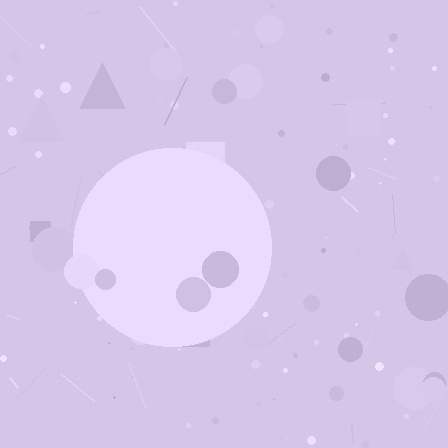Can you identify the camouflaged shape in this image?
The camouflaged shape is a circle.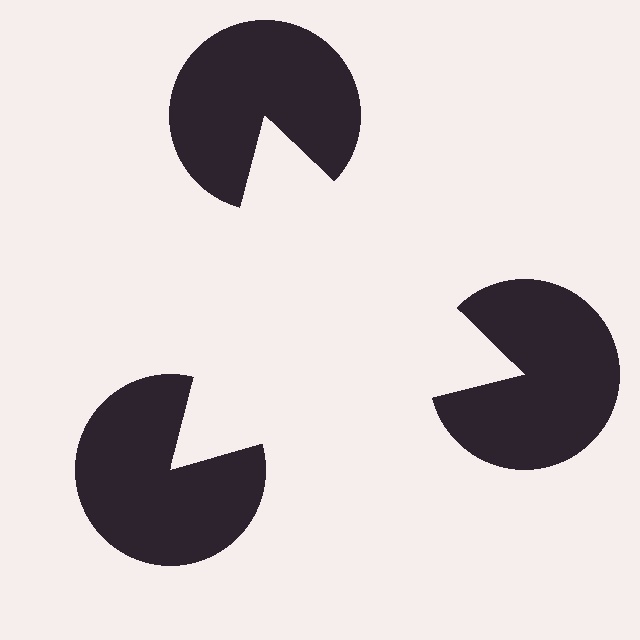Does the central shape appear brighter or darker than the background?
It typically appears slightly brighter than the background, even though no actual brightness change is drawn.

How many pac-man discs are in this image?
There are 3 — one at each vertex of the illusory triangle.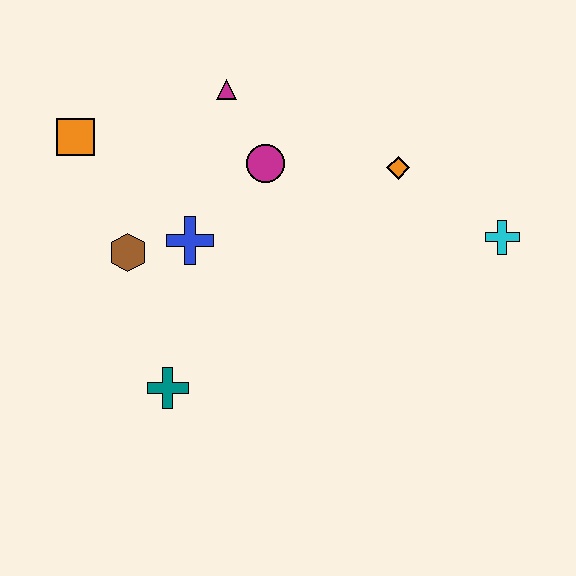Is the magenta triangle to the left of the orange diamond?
Yes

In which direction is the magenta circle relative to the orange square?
The magenta circle is to the right of the orange square.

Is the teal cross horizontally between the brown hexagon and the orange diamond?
Yes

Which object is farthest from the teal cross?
The cyan cross is farthest from the teal cross.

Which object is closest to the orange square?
The brown hexagon is closest to the orange square.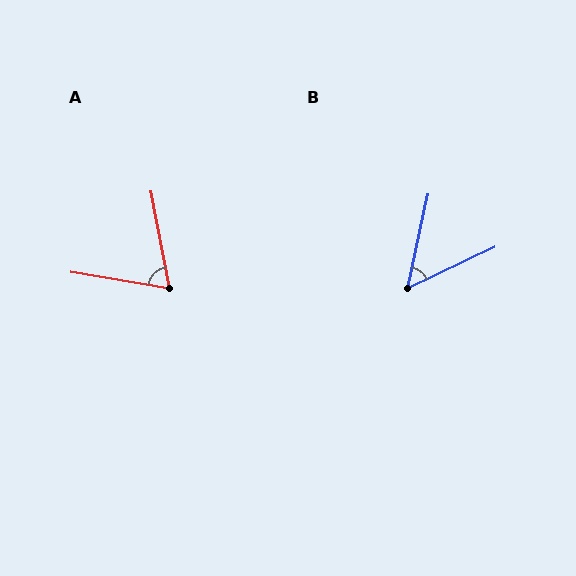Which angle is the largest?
A, at approximately 70 degrees.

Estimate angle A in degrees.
Approximately 70 degrees.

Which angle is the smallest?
B, at approximately 53 degrees.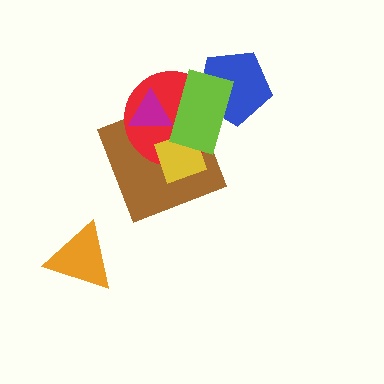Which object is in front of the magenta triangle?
The lime rectangle is in front of the magenta triangle.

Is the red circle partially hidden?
Yes, it is partially covered by another shape.